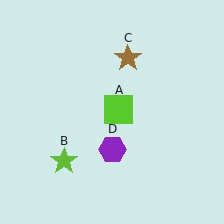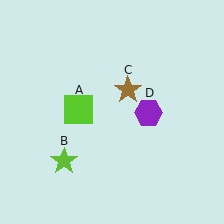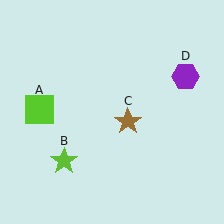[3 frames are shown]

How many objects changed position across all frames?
3 objects changed position: lime square (object A), brown star (object C), purple hexagon (object D).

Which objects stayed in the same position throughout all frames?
Lime star (object B) remained stationary.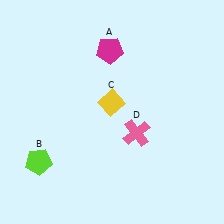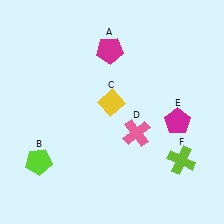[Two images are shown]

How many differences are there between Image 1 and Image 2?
There are 2 differences between the two images.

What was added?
A magenta pentagon (E), a lime cross (F) were added in Image 2.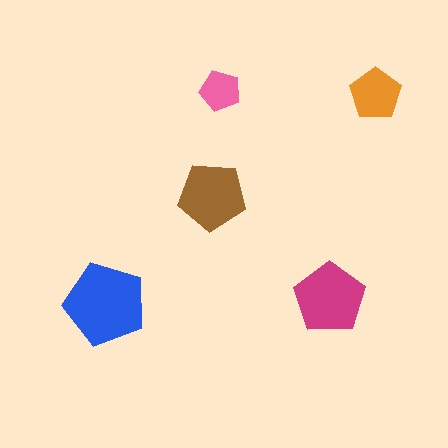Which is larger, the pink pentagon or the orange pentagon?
The orange one.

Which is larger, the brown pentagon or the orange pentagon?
The brown one.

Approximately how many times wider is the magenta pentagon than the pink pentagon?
About 2 times wider.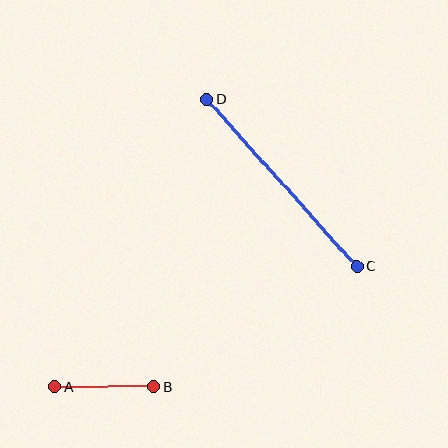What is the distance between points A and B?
The distance is approximately 99 pixels.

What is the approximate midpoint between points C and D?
The midpoint is at approximately (282, 183) pixels.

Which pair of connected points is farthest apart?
Points C and D are farthest apart.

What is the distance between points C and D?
The distance is approximately 224 pixels.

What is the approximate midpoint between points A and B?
The midpoint is at approximately (104, 387) pixels.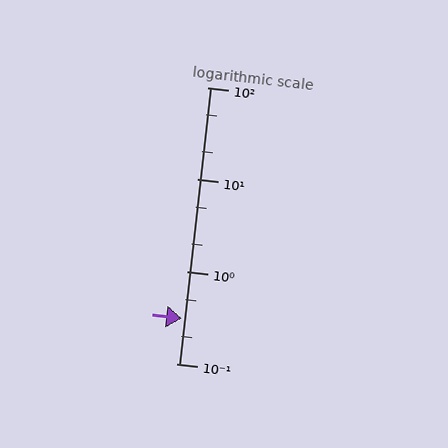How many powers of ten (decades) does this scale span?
The scale spans 3 decades, from 0.1 to 100.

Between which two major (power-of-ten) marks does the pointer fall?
The pointer is between 0.1 and 1.